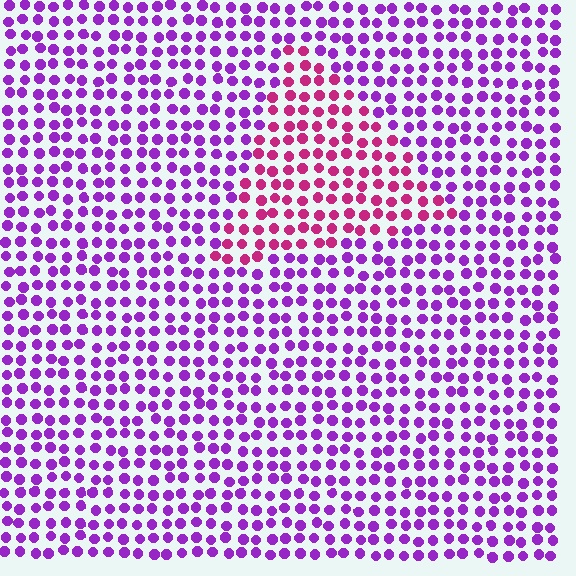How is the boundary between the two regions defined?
The boundary is defined purely by a slight shift in hue (about 44 degrees). Spacing, size, and orientation are identical on both sides.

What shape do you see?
I see a triangle.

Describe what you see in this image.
The image is filled with small purple elements in a uniform arrangement. A triangle-shaped region is visible where the elements are tinted to a slightly different hue, forming a subtle color boundary.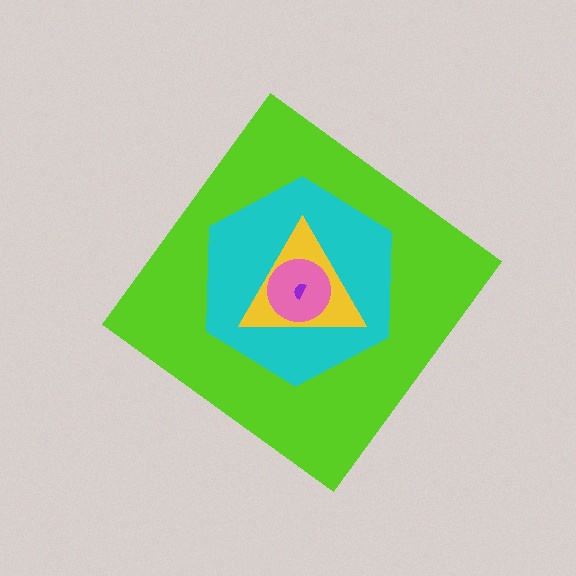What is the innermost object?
The purple semicircle.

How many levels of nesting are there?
5.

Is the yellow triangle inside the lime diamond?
Yes.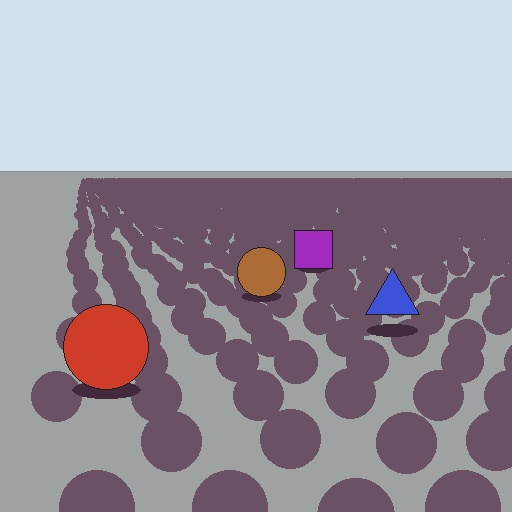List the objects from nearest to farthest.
From nearest to farthest: the red circle, the blue triangle, the brown circle, the purple square.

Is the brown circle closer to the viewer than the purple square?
Yes. The brown circle is closer — you can tell from the texture gradient: the ground texture is coarser near it.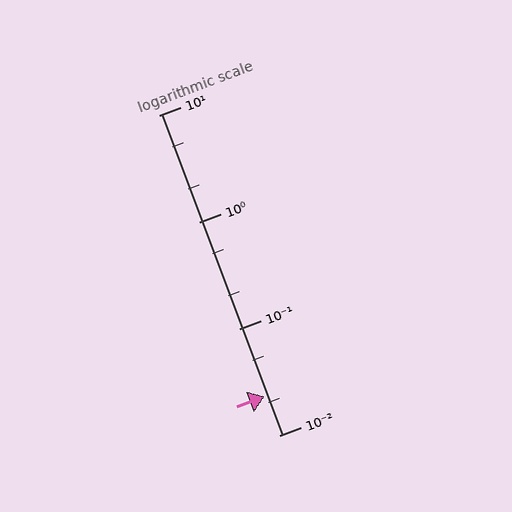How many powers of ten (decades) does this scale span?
The scale spans 3 decades, from 0.01 to 10.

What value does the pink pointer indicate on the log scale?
The pointer indicates approximately 0.023.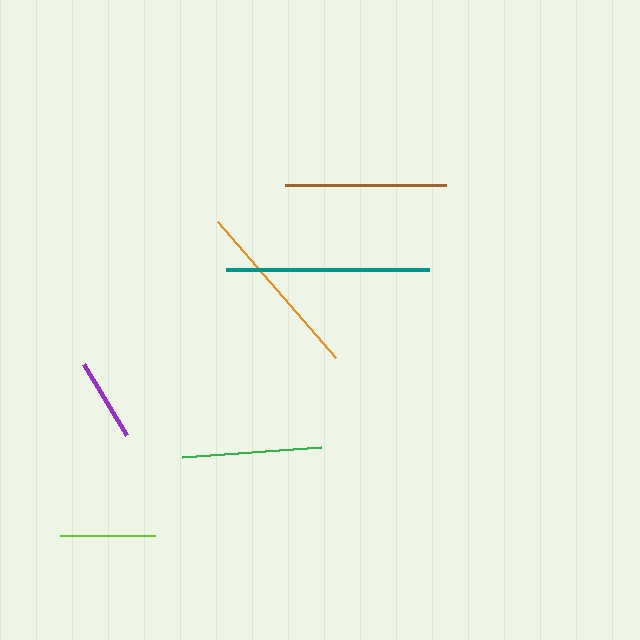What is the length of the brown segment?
The brown segment is approximately 161 pixels long.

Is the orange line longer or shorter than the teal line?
The teal line is longer than the orange line.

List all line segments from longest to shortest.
From longest to shortest: teal, orange, brown, green, lime, purple.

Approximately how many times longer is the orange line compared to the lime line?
The orange line is approximately 1.9 times the length of the lime line.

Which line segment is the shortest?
The purple line is the shortest at approximately 83 pixels.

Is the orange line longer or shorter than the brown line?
The orange line is longer than the brown line.